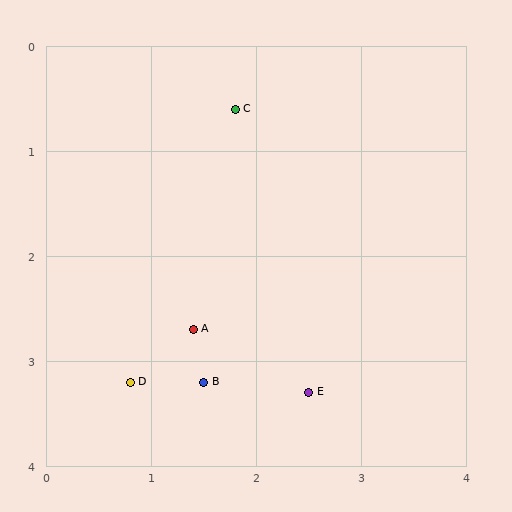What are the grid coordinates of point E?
Point E is at approximately (2.5, 3.3).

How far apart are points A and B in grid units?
Points A and B are about 0.5 grid units apart.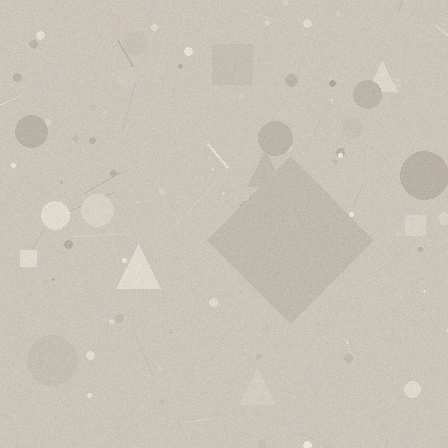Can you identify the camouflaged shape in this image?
The camouflaged shape is a diamond.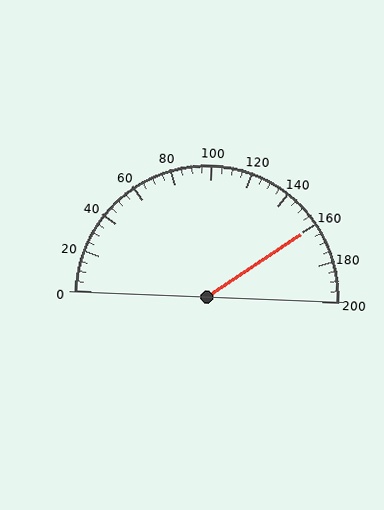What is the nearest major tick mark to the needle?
The nearest major tick mark is 160.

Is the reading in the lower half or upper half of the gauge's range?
The reading is in the upper half of the range (0 to 200).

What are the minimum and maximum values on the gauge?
The gauge ranges from 0 to 200.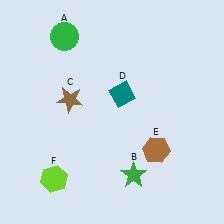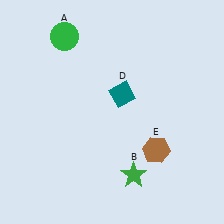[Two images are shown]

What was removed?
The brown star (C), the lime hexagon (F) were removed in Image 2.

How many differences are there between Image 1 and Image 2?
There are 2 differences between the two images.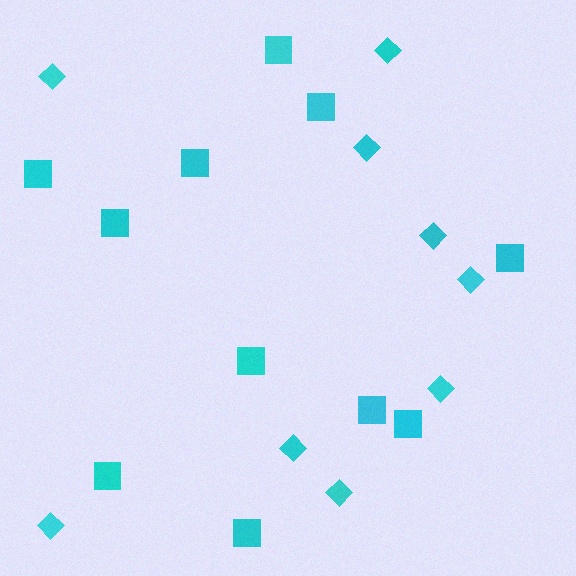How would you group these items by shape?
There are 2 groups: one group of diamonds (9) and one group of squares (11).